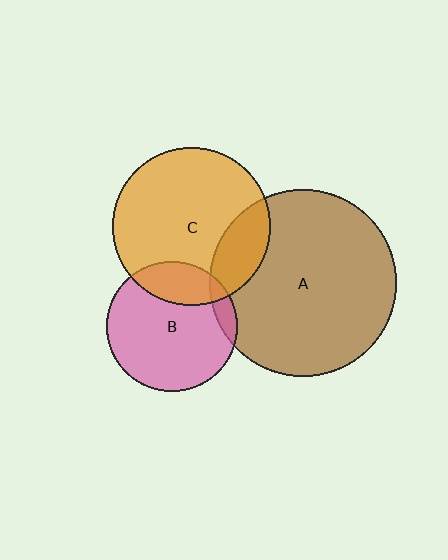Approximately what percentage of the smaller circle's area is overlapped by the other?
Approximately 20%.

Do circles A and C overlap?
Yes.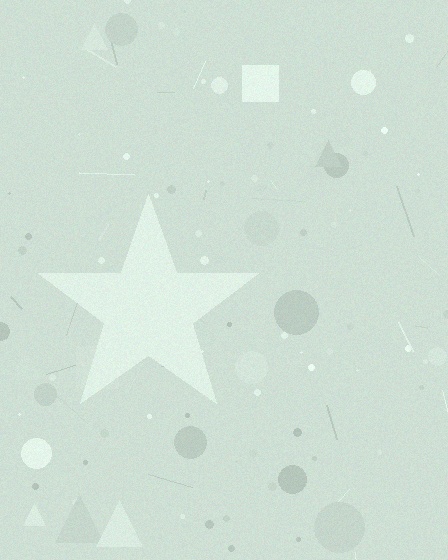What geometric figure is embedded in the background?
A star is embedded in the background.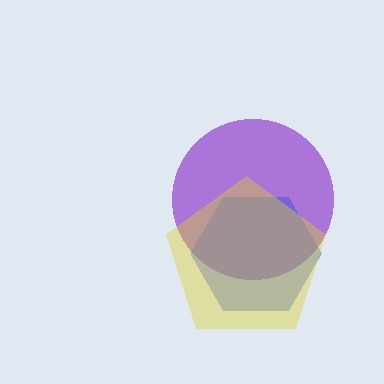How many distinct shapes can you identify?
There are 3 distinct shapes: a purple circle, a blue hexagon, a yellow pentagon.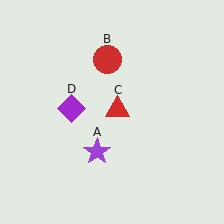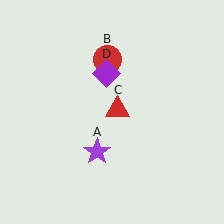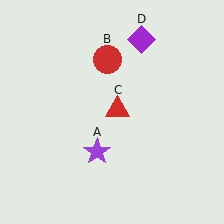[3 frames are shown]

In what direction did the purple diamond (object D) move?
The purple diamond (object D) moved up and to the right.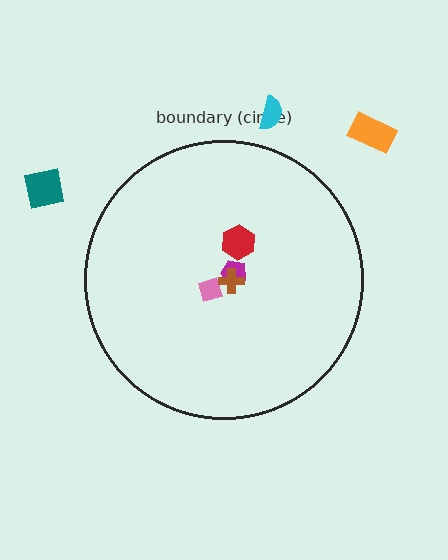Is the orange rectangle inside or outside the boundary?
Outside.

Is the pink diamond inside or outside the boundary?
Inside.